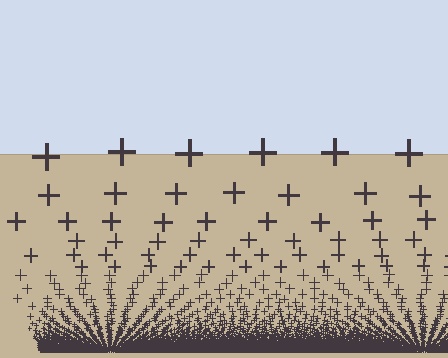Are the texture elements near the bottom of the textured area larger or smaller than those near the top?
Smaller. The gradient is inverted — elements near the bottom are smaller and denser.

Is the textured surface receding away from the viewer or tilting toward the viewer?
The surface appears to tilt toward the viewer. Texture elements get larger and sparser toward the top.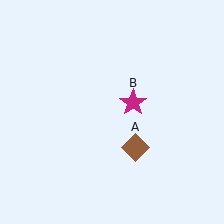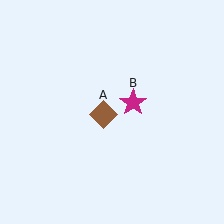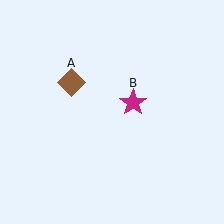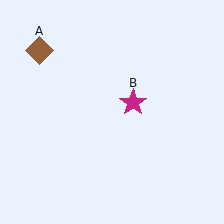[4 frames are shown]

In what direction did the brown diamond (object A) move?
The brown diamond (object A) moved up and to the left.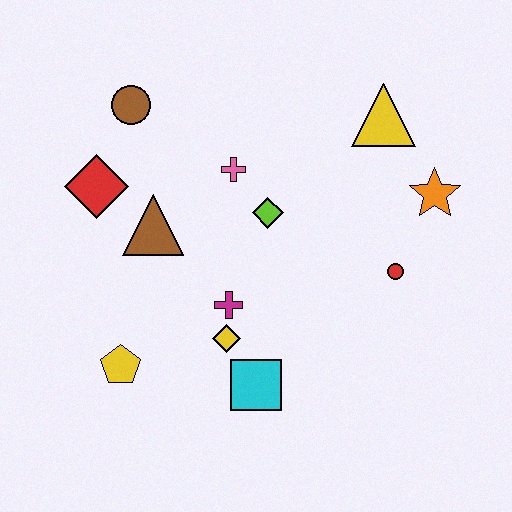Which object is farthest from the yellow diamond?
The yellow triangle is farthest from the yellow diamond.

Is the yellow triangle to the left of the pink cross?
No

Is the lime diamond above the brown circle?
No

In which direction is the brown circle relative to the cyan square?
The brown circle is above the cyan square.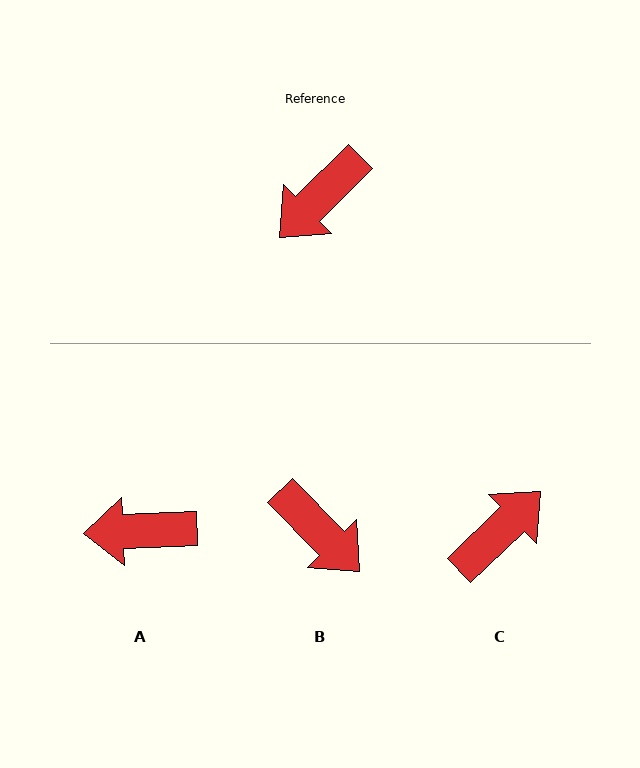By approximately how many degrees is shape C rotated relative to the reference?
Approximately 179 degrees counter-clockwise.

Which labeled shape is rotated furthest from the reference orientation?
C, about 179 degrees away.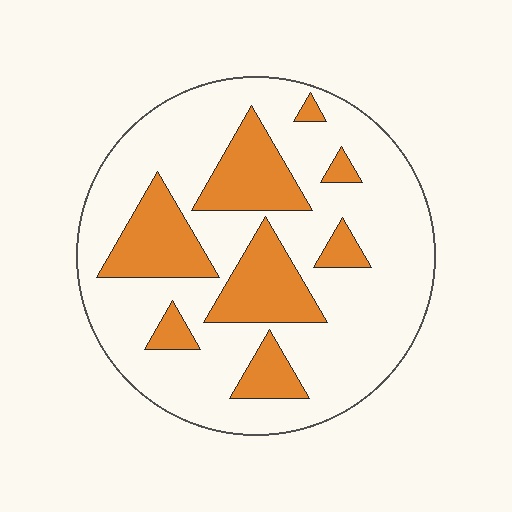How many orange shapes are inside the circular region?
8.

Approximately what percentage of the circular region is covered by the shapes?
Approximately 25%.